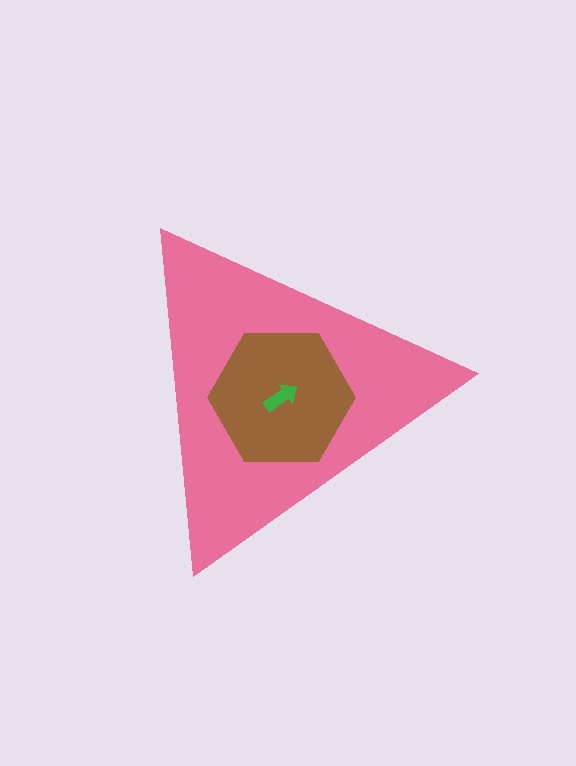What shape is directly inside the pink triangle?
The brown hexagon.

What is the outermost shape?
The pink triangle.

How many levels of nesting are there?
3.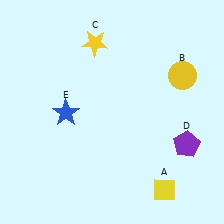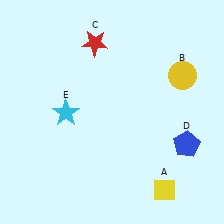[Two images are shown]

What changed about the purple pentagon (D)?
In Image 1, D is purple. In Image 2, it changed to blue.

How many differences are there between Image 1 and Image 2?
There are 3 differences between the two images.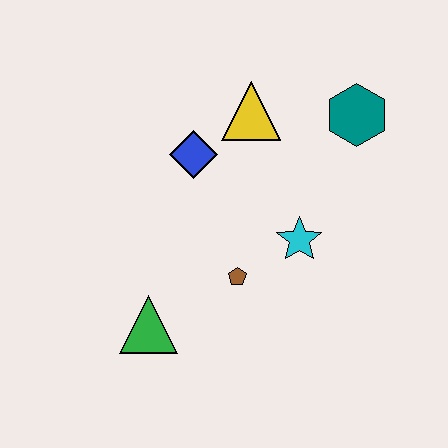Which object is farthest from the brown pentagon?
The teal hexagon is farthest from the brown pentagon.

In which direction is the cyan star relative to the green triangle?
The cyan star is to the right of the green triangle.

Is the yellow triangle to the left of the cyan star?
Yes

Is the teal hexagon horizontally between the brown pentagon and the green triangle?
No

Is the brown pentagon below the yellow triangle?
Yes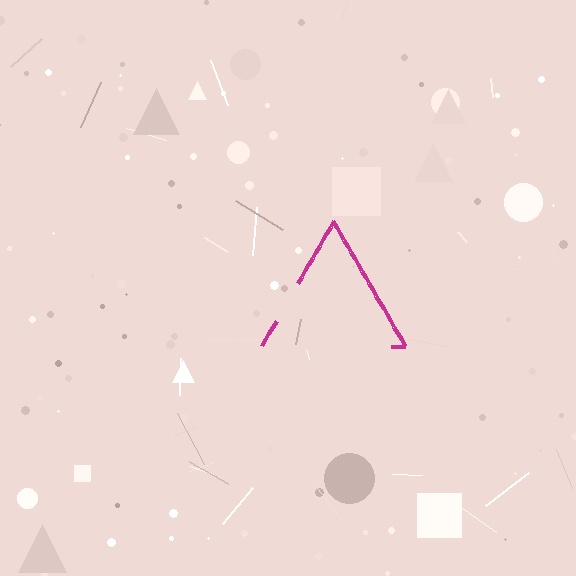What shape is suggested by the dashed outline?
The dashed outline suggests a triangle.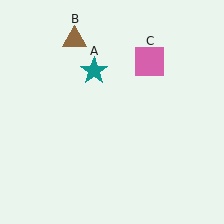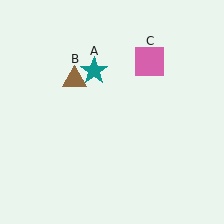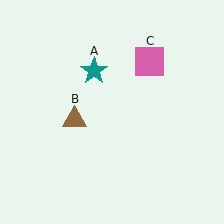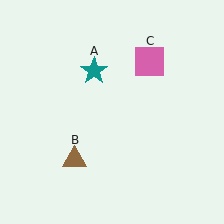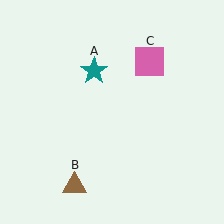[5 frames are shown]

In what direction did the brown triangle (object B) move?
The brown triangle (object B) moved down.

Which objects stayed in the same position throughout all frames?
Teal star (object A) and pink square (object C) remained stationary.